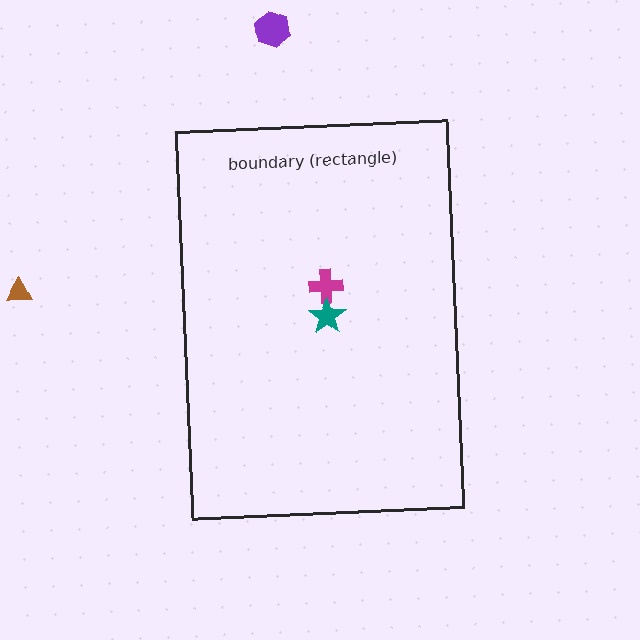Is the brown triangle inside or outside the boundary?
Outside.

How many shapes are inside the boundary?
2 inside, 2 outside.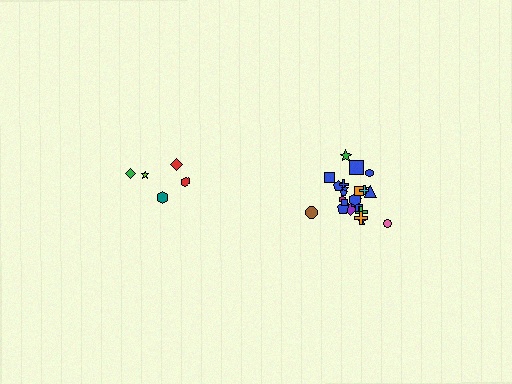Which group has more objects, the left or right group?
The right group.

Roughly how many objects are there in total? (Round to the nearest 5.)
Roughly 30 objects in total.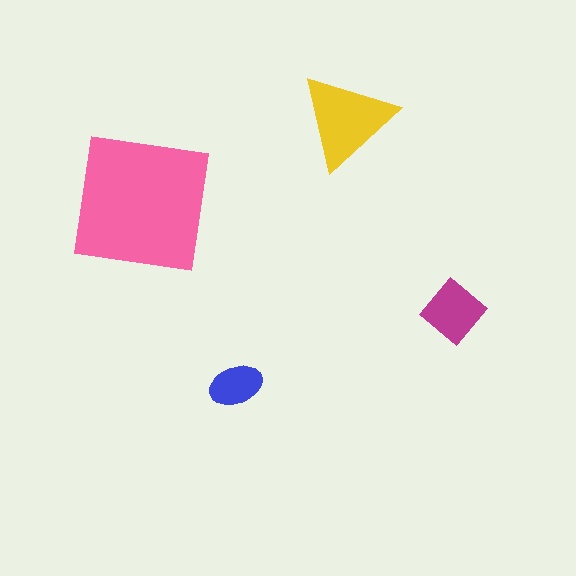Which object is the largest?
The pink square.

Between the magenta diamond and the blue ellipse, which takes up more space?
The magenta diamond.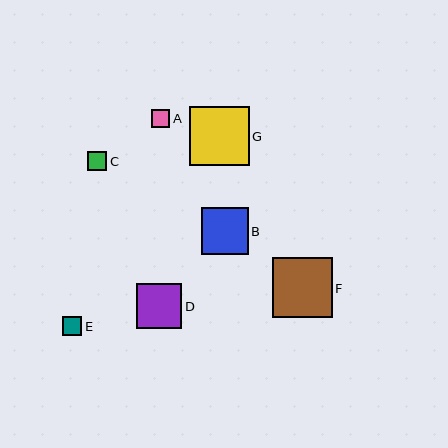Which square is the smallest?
Square A is the smallest with a size of approximately 18 pixels.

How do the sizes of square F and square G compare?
Square F and square G are approximately the same size.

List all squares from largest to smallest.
From largest to smallest: F, G, B, D, E, C, A.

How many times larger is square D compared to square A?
Square D is approximately 2.5 times the size of square A.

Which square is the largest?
Square F is the largest with a size of approximately 60 pixels.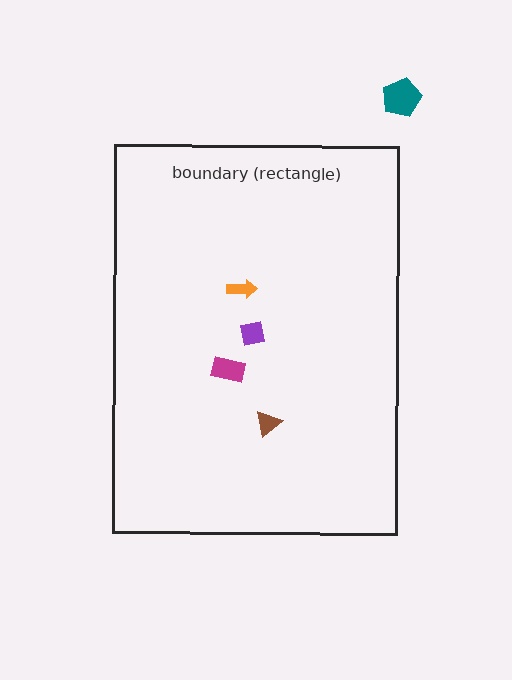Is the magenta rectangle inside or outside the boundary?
Inside.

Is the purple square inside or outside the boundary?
Inside.